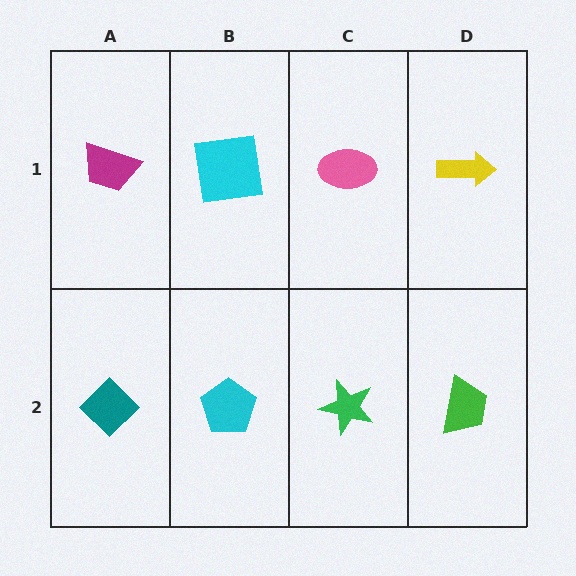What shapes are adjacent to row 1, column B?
A cyan pentagon (row 2, column B), a magenta trapezoid (row 1, column A), a pink ellipse (row 1, column C).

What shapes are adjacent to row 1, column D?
A green trapezoid (row 2, column D), a pink ellipse (row 1, column C).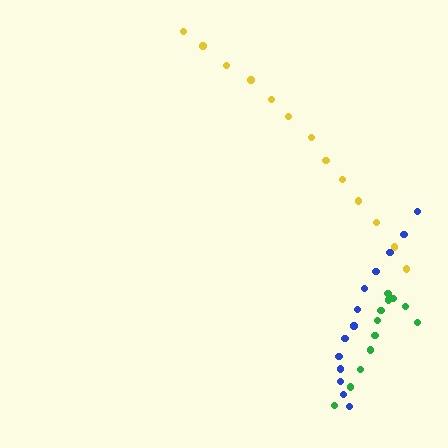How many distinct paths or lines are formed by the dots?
There are 3 distinct paths.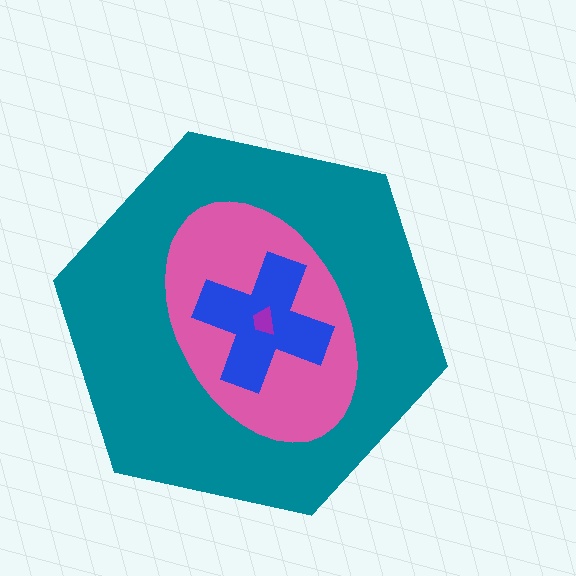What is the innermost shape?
The purple trapezoid.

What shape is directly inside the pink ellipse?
The blue cross.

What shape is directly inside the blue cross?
The purple trapezoid.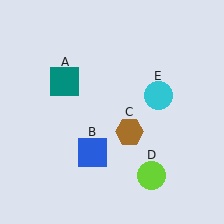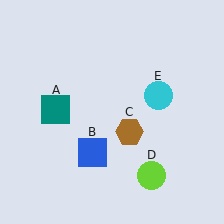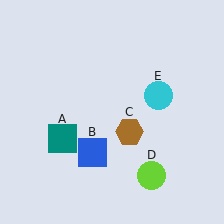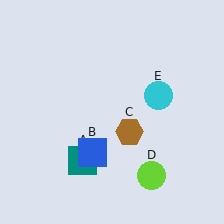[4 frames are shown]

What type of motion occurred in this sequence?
The teal square (object A) rotated counterclockwise around the center of the scene.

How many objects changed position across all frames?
1 object changed position: teal square (object A).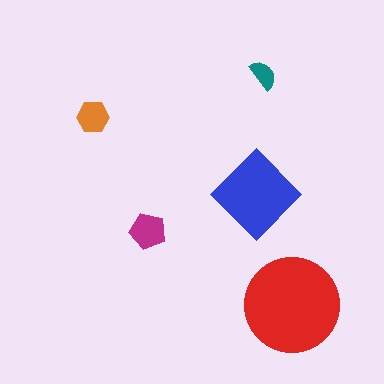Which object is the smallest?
The teal semicircle.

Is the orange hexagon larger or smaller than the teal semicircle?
Larger.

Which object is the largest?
The red circle.